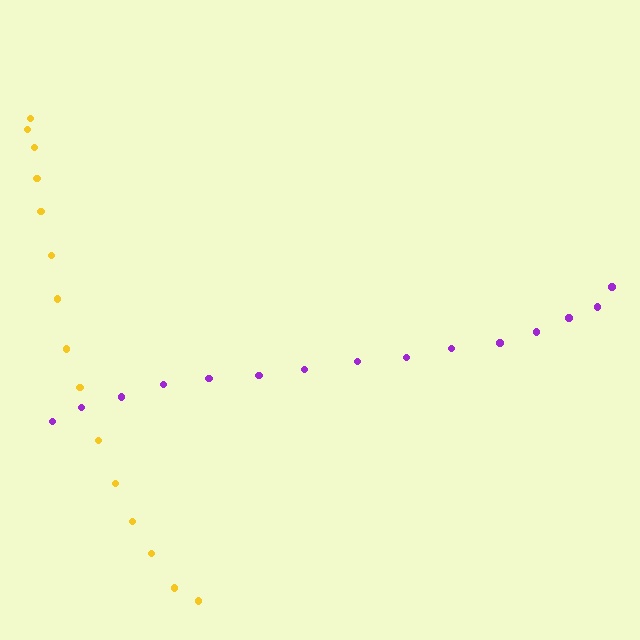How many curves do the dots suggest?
There are 2 distinct paths.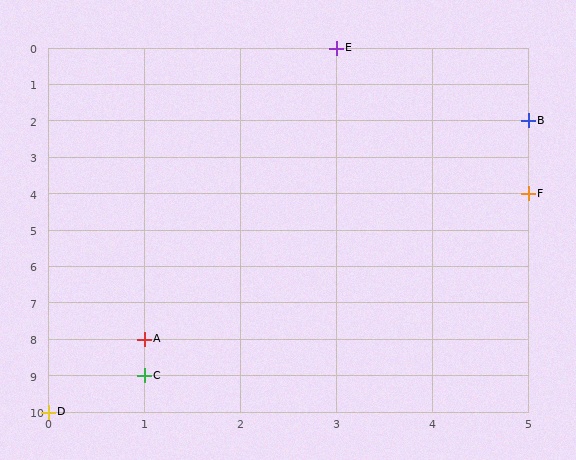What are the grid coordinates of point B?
Point B is at grid coordinates (5, 2).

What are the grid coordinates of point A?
Point A is at grid coordinates (1, 8).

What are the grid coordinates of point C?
Point C is at grid coordinates (1, 9).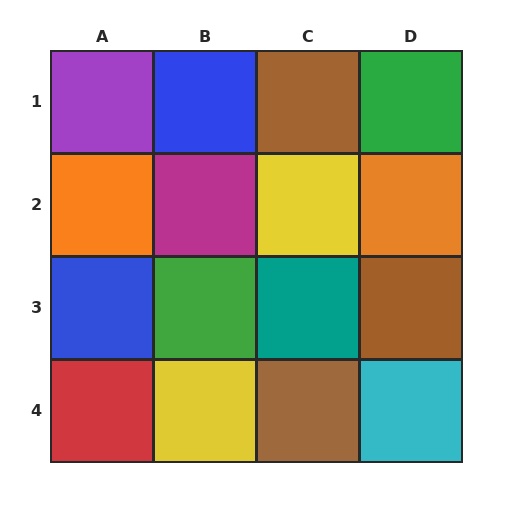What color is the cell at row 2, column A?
Orange.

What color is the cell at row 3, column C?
Teal.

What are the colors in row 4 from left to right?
Red, yellow, brown, cyan.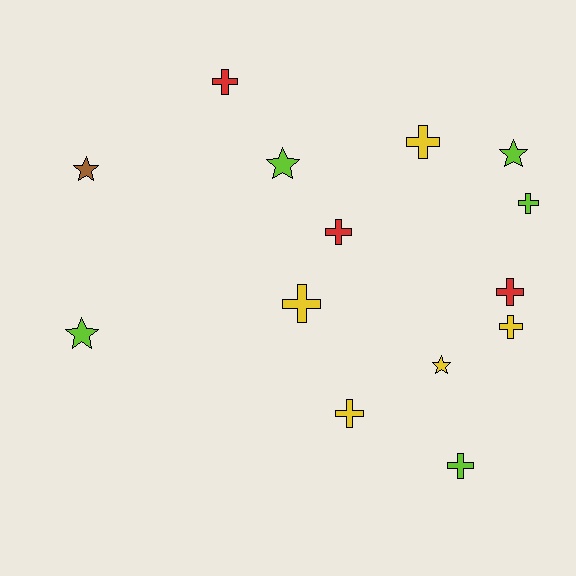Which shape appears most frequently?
Cross, with 9 objects.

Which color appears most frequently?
Yellow, with 5 objects.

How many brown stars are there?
There is 1 brown star.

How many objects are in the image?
There are 14 objects.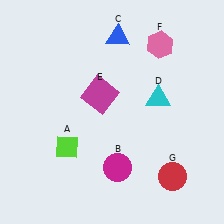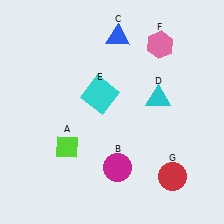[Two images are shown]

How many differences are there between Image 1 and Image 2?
There is 1 difference between the two images.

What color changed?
The square (E) changed from magenta in Image 1 to cyan in Image 2.